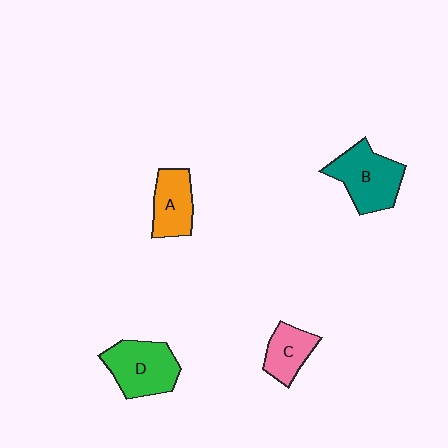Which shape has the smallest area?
Shape C (pink).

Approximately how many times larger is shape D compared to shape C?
Approximately 1.6 times.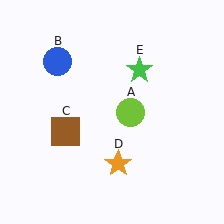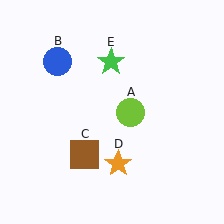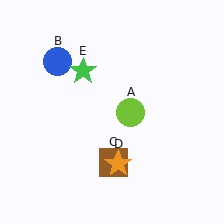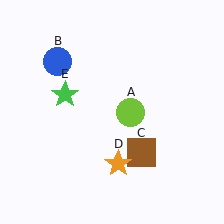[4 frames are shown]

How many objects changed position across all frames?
2 objects changed position: brown square (object C), green star (object E).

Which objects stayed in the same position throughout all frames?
Lime circle (object A) and blue circle (object B) and orange star (object D) remained stationary.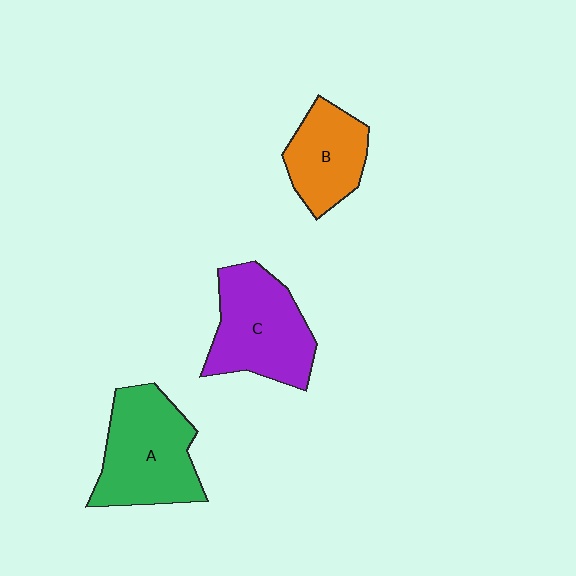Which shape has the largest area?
Shape A (green).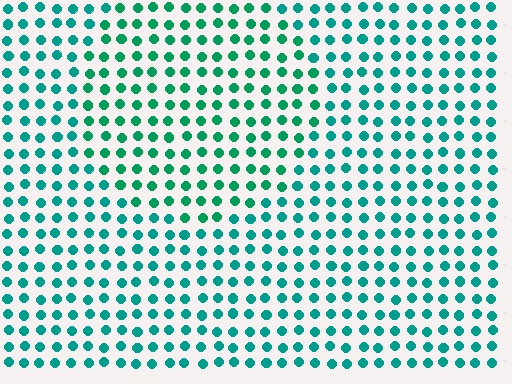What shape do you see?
I see a circle.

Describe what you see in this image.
The image is filled with small teal elements in a uniform arrangement. A circle-shaped region is visible where the elements are tinted to a slightly different hue, forming a subtle color boundary.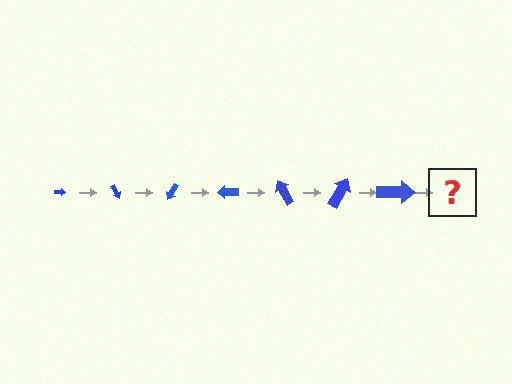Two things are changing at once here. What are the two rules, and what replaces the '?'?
The two rules are that the arrow grows larger each step and it rotates 60 degrees each step. The '?' should be an arrow, larger than the previous one and rotated 420 degrees from the start.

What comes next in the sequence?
The next element should be an arrow, larger than the previous one and rotated 420 degrees from the start.